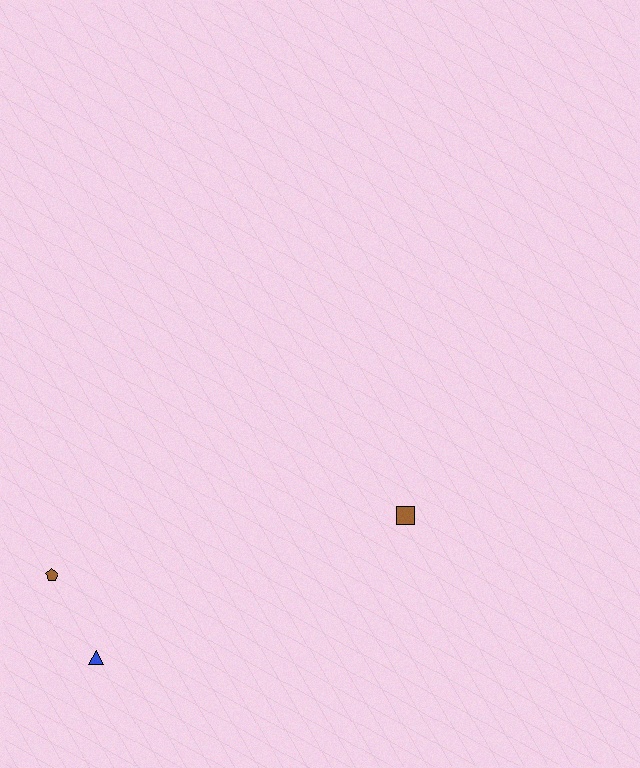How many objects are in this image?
There are 3 objects.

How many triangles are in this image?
There is 1 triangle.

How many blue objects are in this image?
There is 1 blue object.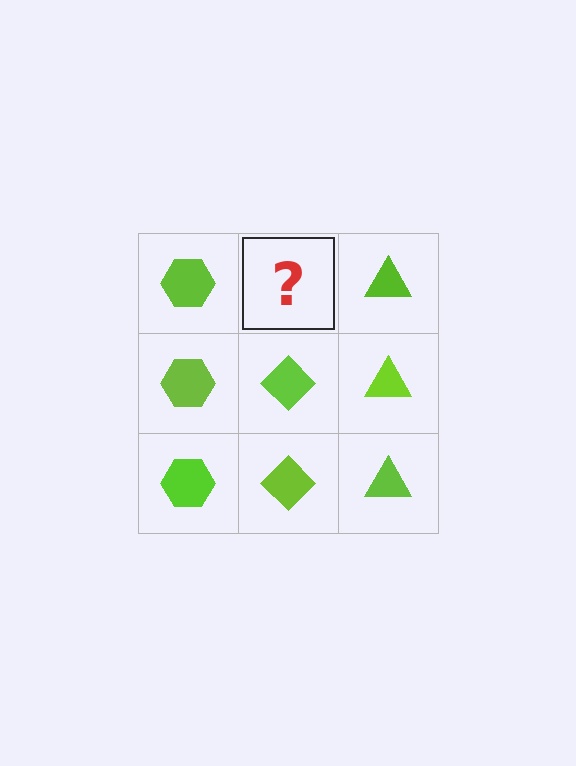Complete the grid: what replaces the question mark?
The question mark should be replaced with a lime diamond.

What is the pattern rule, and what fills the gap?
The rule is that each column has a consistent shape. The gap should be filled with a lime diamond.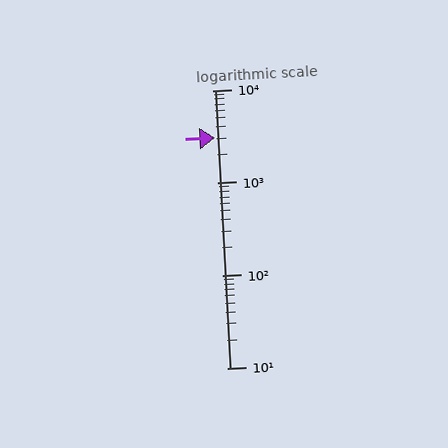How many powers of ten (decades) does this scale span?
The scale spans 3 decades, from 10 to 10000.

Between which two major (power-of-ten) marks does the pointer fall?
The pointer is between 1000 and 10000.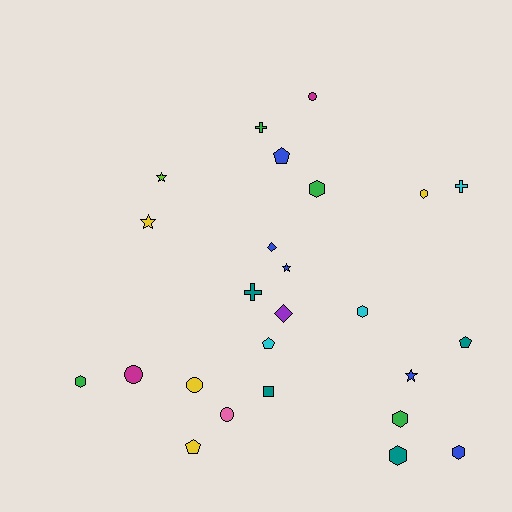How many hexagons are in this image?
There are 7 hexagons.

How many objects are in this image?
There are 25 objects.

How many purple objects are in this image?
There is 1 purple object.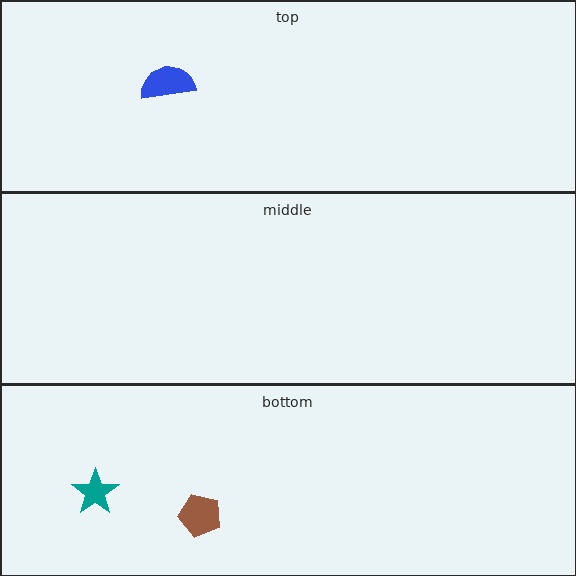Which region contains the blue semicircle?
The top region.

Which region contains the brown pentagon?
The bottom region.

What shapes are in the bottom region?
The teal star, the brown pentagon.